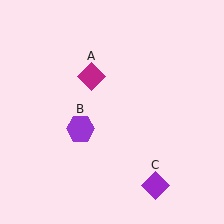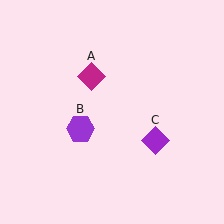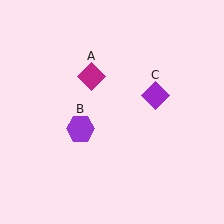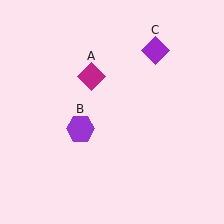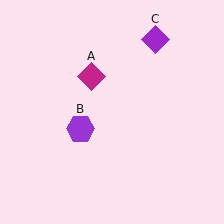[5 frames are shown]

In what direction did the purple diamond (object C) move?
The purple diamond (object C) moved up.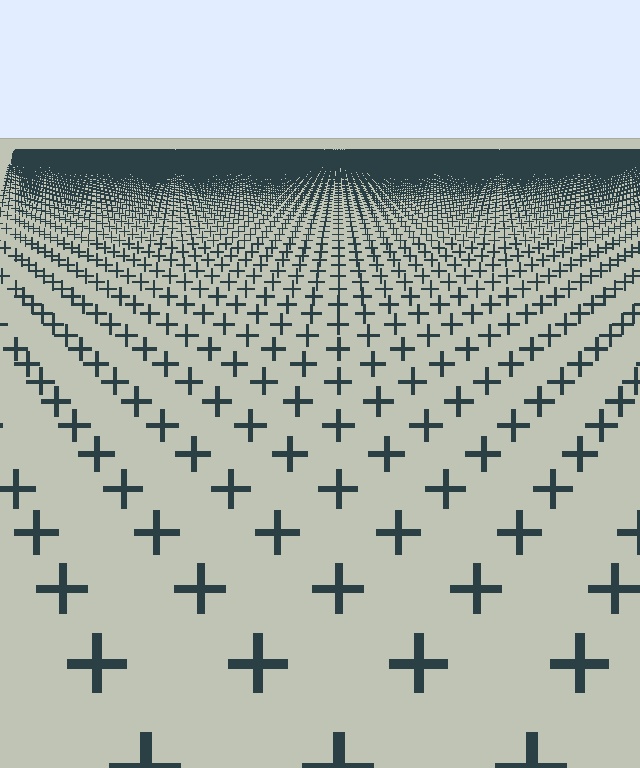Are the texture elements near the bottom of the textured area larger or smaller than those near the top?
Larger. Near the bottom, elements are closer to the viewer and appear at a bigger on-screen size.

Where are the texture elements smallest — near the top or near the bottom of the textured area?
Near the top.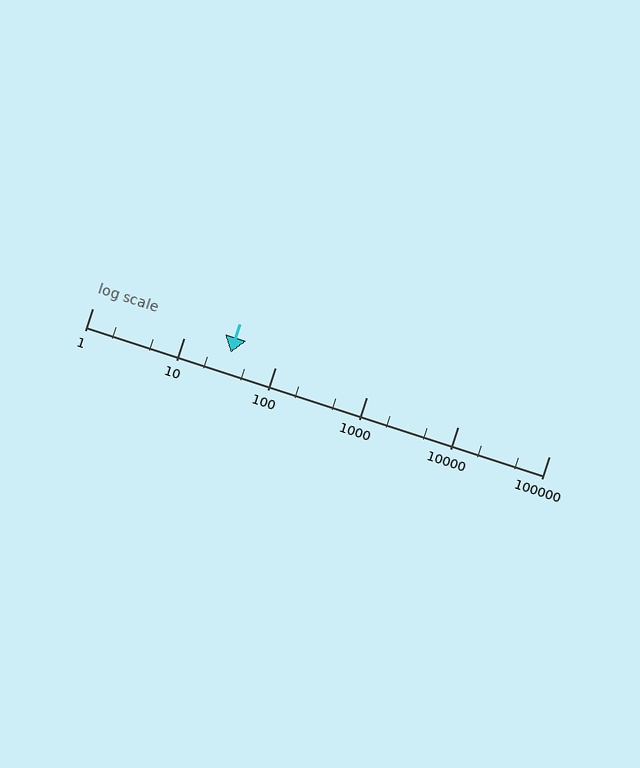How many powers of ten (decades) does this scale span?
The scale spans 5 decades, from 1 to 100000.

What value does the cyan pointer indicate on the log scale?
The pointer indicates approximately 33.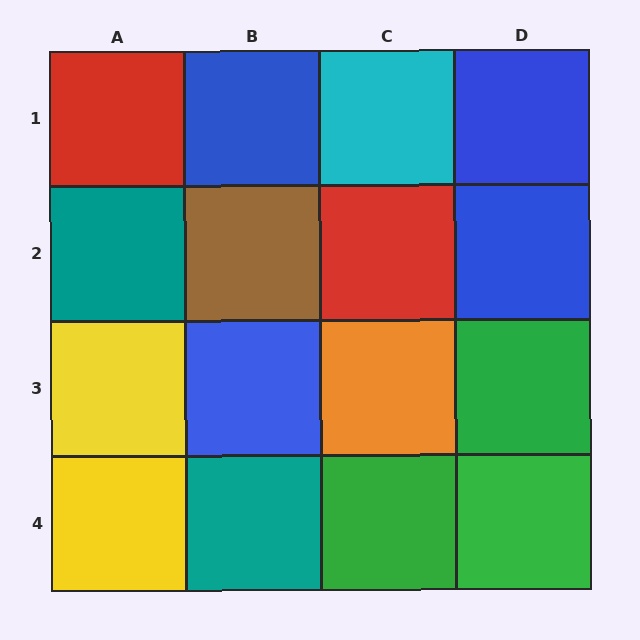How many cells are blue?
4 cells are blue.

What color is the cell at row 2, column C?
Red.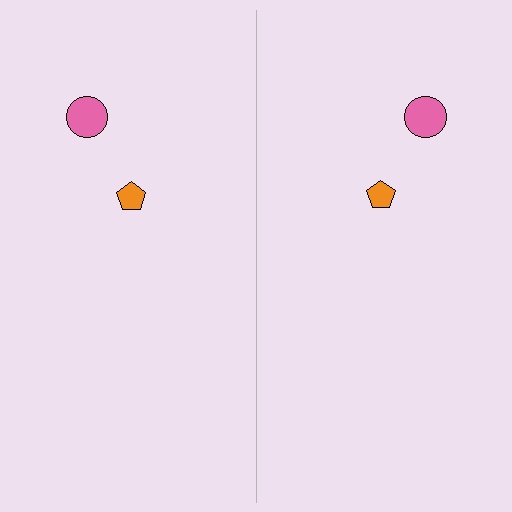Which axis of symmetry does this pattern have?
The pattern has a vertical axis of symmetry running through the center of the image.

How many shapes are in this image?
There are 4 shapes in this image.